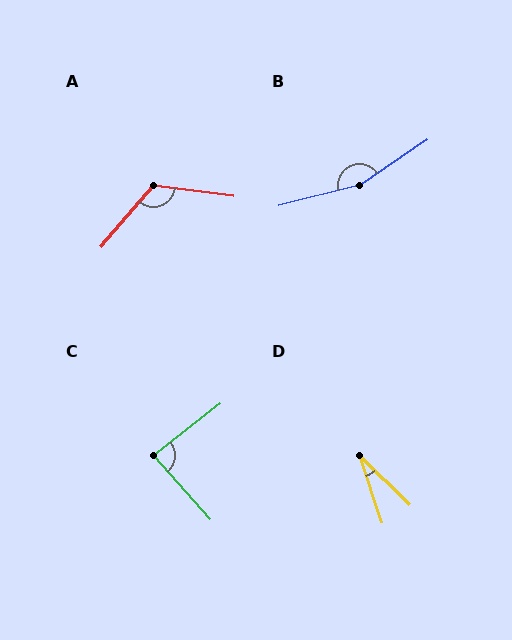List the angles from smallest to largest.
D (28°), C (86°), A (123°), B (160°).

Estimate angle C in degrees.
Approximately 86 degrees.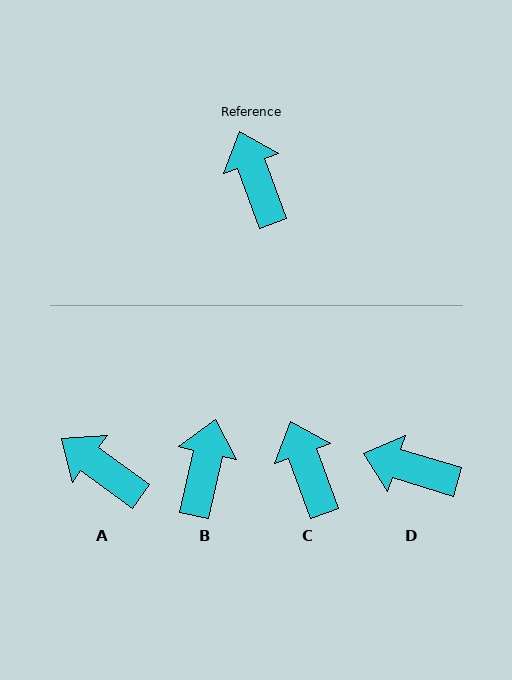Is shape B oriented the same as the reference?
No, it is off by about 33 degrees.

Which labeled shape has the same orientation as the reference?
C.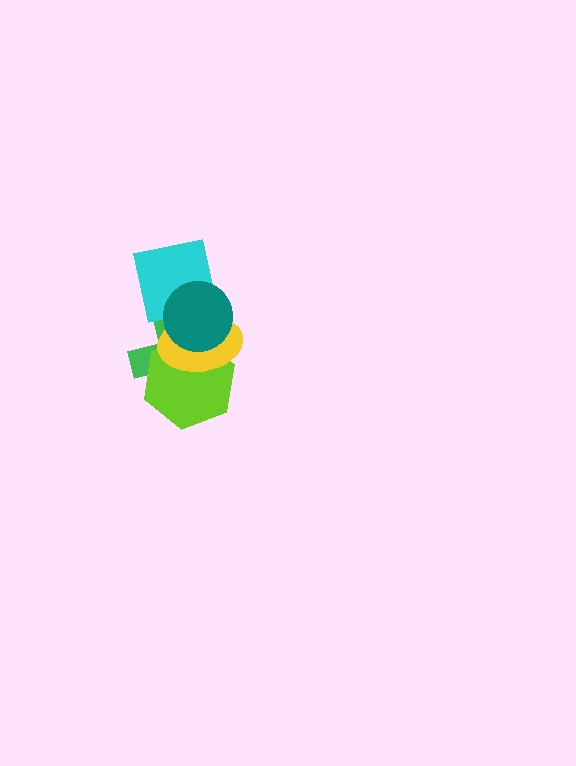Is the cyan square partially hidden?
Yes, it is partially covered by another shape.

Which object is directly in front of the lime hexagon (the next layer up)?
The yellow ellipse is directly in front of the lime hexagon.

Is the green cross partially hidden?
Yes, it is partially covered by another shape.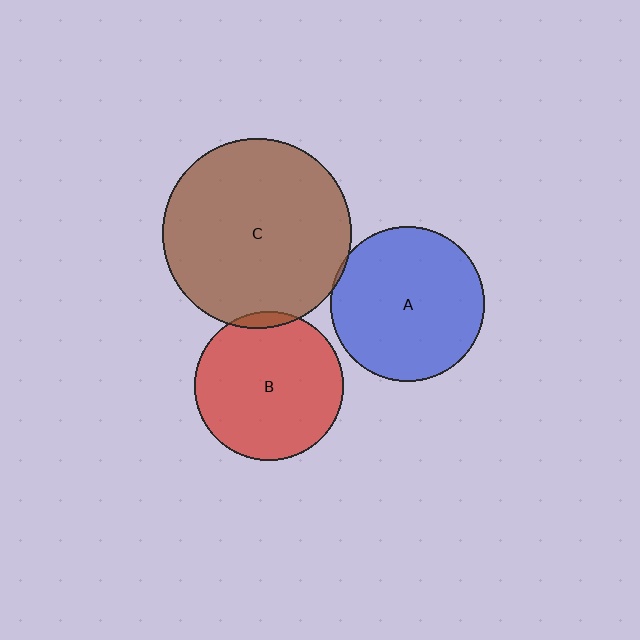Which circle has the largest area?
Circle C (brown).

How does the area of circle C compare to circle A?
Approximately 1.5 times.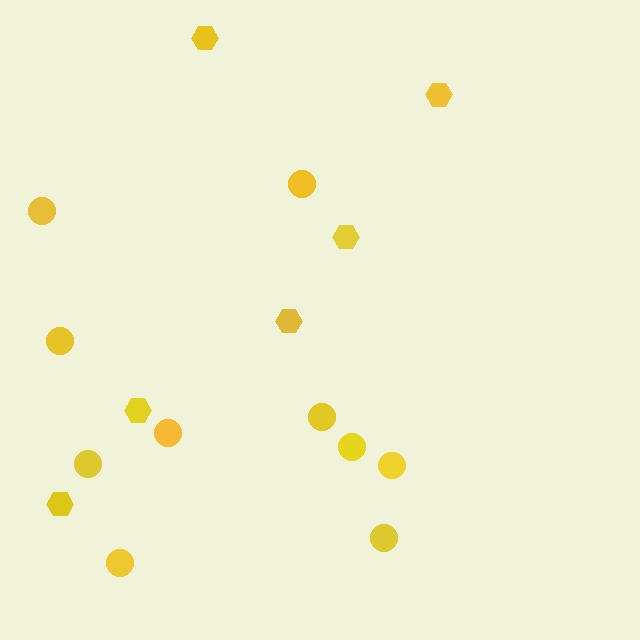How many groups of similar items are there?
There are 2 groups: one group of hexagons (6) and one group of circles (10).